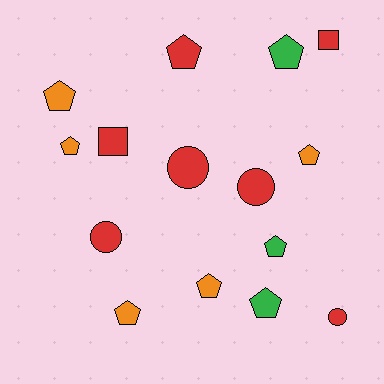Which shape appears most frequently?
Pentagon, with 9 objects.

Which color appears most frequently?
Red, with 7 objects.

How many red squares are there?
There are 2 red squares.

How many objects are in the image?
There are 15 objects.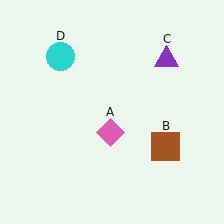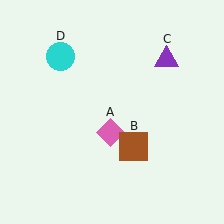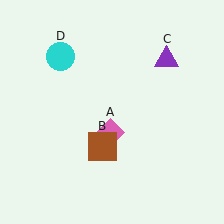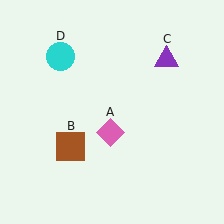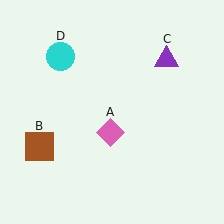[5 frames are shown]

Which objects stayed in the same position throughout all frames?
Pink diamond (object A) and purple triangle (object C) and cyan circle (object D) remained stationary.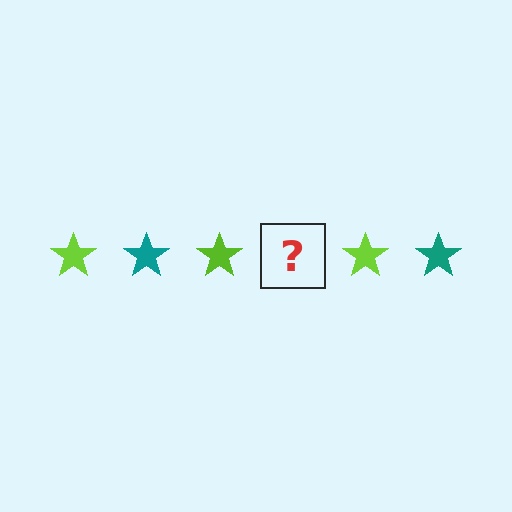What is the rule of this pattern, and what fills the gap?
The rule is that the pattern cycles through lime, teal stars. The gap should be filled with a teal star.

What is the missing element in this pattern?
The missing element is a teal star.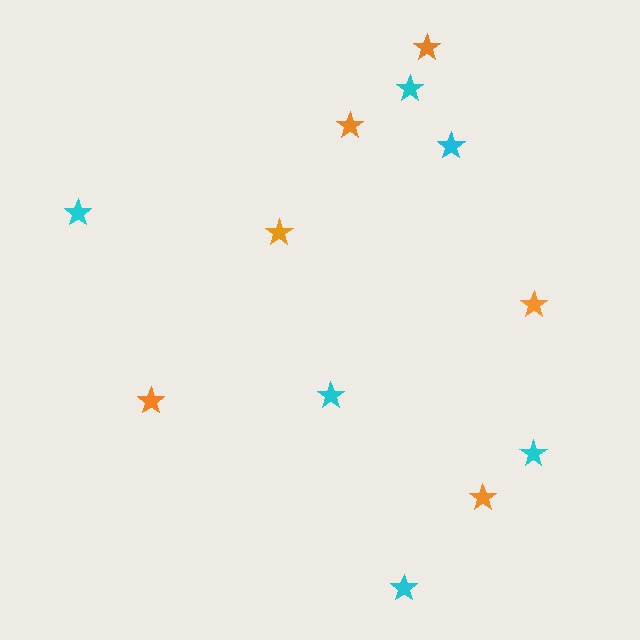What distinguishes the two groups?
There are 2 groups: one group of orange stars (6) and one group of cyan stars (6).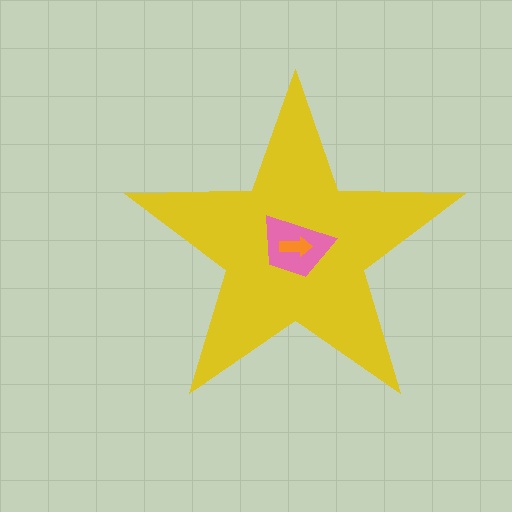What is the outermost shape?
The yellow star.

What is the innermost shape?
The orange arrow.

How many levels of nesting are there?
3.